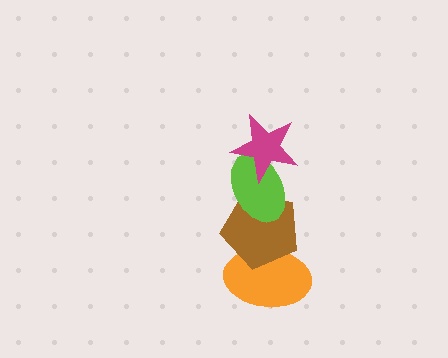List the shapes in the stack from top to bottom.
From top to bottom: the magenta star, the lime ellipse, the brown pentagon, the orange ellipse.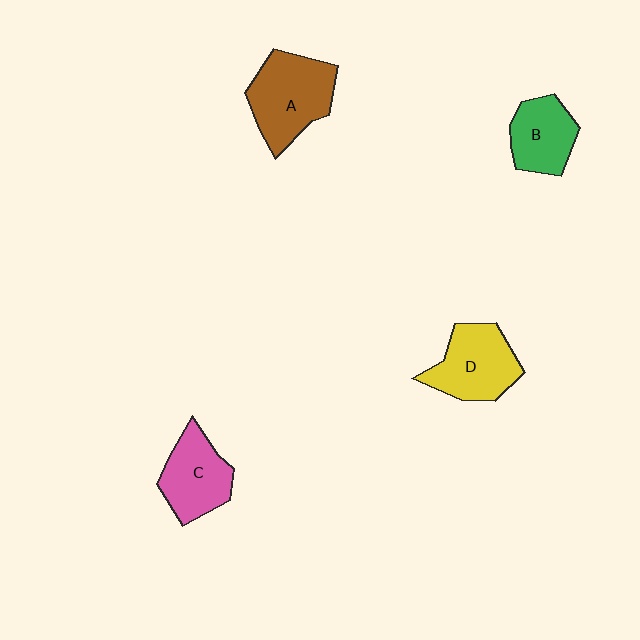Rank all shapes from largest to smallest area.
From largest to smallest: A (brown), D (yellow), C (pink), B (green).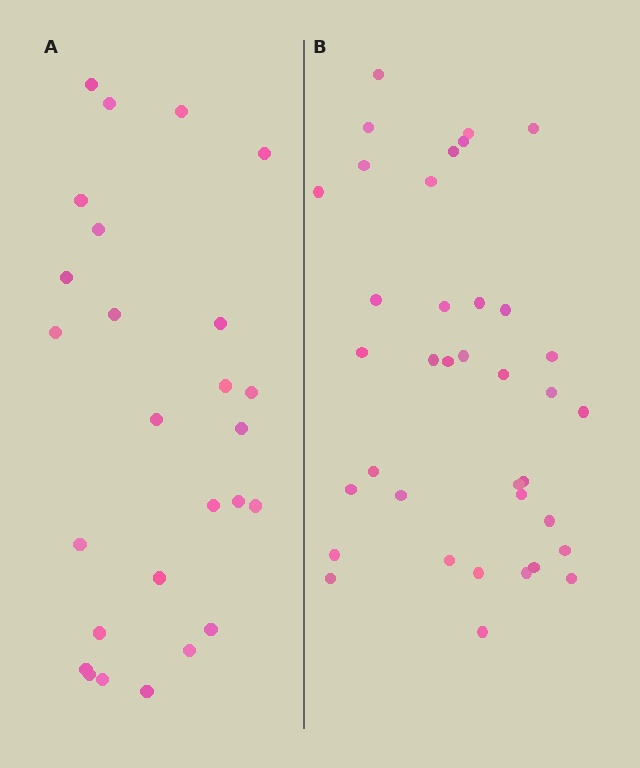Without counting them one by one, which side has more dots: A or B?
Region B (the right region) has more dots.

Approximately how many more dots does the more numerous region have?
Region B has roughly 12 or so more dots than region A.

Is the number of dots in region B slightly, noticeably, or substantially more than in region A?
Region B has noticeably more, but not dramatically so. The ratio is roughly 1.4 to 1.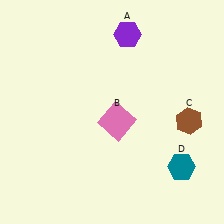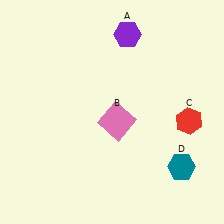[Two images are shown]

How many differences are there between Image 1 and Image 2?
There is 1 difference between the two images.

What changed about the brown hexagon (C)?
In Image 1, C is brown. In Image 2, it changed to red.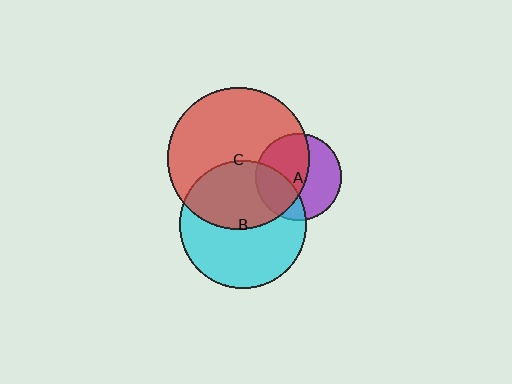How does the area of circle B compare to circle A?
Approximately 2.1 times.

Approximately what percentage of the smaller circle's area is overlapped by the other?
Approximately 45%.